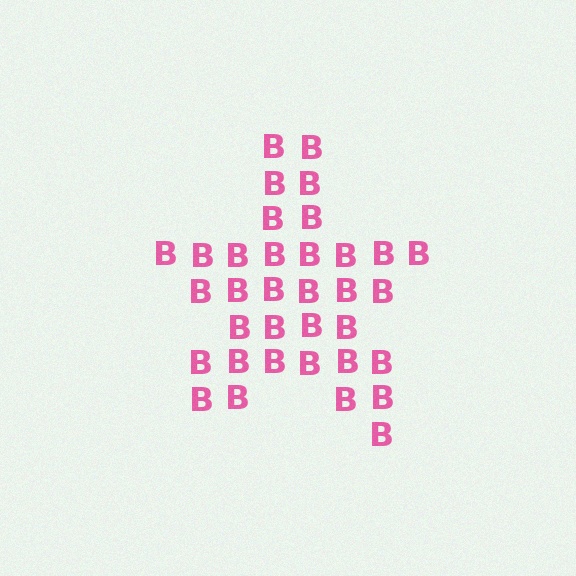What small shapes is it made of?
It is made of small letter B's.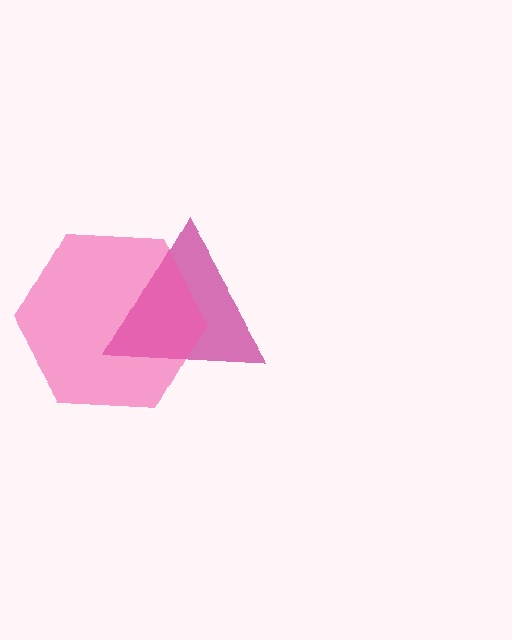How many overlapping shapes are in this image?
There are 2 overlapping shapes in the image.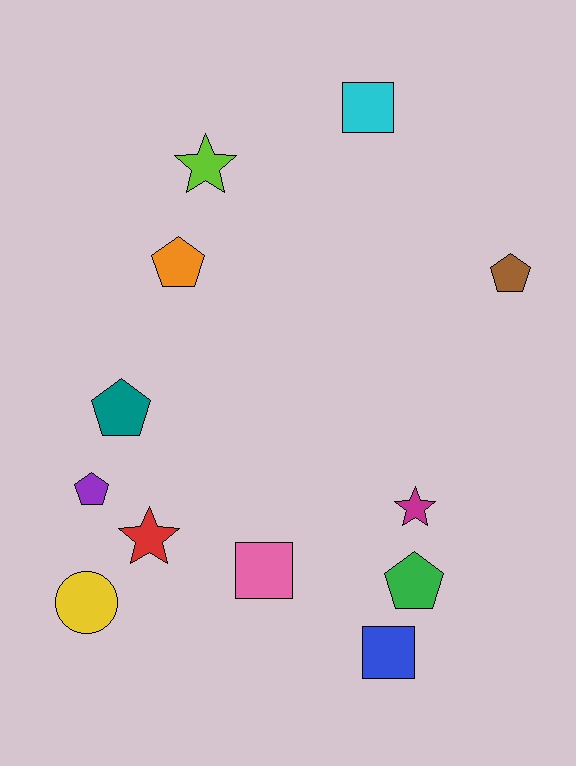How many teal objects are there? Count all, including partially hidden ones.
There is 1 teal object.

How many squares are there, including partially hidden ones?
There are 3 squares.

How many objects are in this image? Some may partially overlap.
There are 12 objects.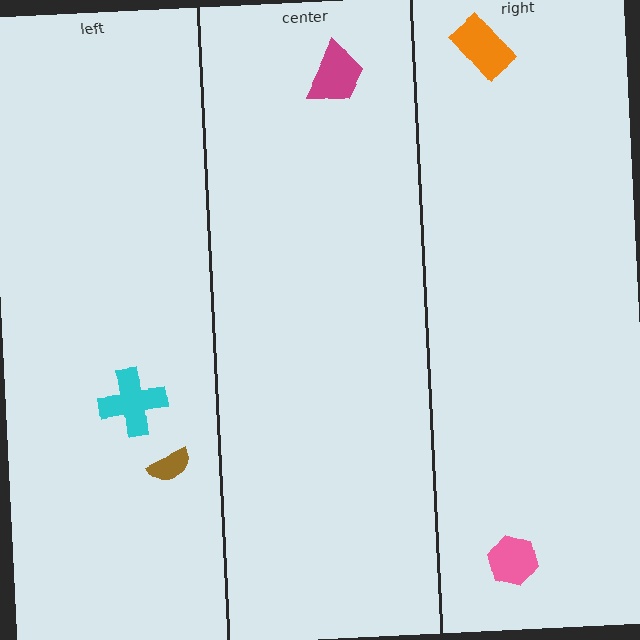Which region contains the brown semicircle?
The left region.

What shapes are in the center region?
The magenta trapezoid.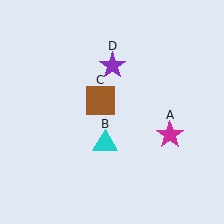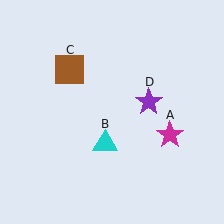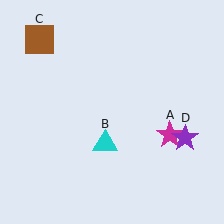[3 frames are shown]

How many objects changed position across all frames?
2 objects changed position: brown square (object C), purple star (object D).